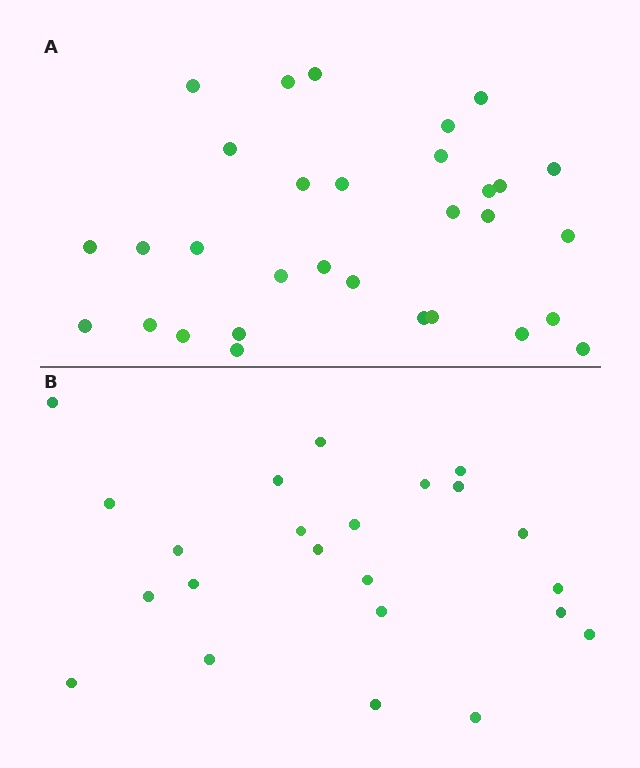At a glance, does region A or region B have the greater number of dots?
Region A (the top region) has more dots.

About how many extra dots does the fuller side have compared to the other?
Region A has roughly 8 or so more dots than region B.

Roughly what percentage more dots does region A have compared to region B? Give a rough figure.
About 35% more.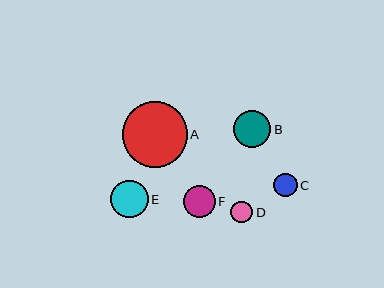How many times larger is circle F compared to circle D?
Circle F is approximately 1.4 times the size of circle D.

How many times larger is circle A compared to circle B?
Circle A is approximately 1.7 times the size of circle B.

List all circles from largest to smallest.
From largest to smallest: A, E, B, F, C, D.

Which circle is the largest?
Circle A is the largest with a size of approximately 65 pixels.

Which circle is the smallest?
Circle D is the smallest with a size of approximately 22 pixels.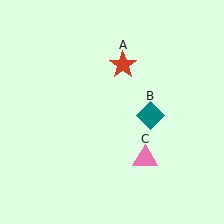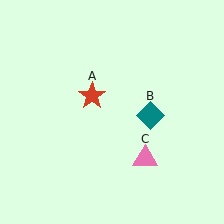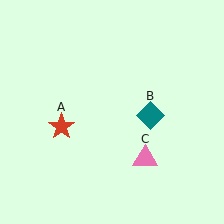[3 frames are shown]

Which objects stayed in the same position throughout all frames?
Teal diamond (object B) and pink triangle (object C) remained stationary.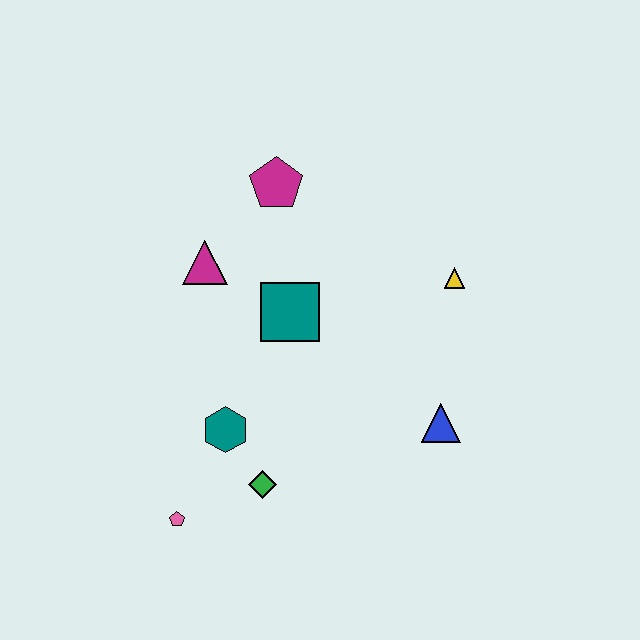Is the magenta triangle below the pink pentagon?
No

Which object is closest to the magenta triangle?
The teal square is closest to the magenta triangle.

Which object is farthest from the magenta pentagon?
The pink pentagon is farthest from the magenta pentagon.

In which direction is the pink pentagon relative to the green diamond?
The pink pentagon is to the left of the green diamond.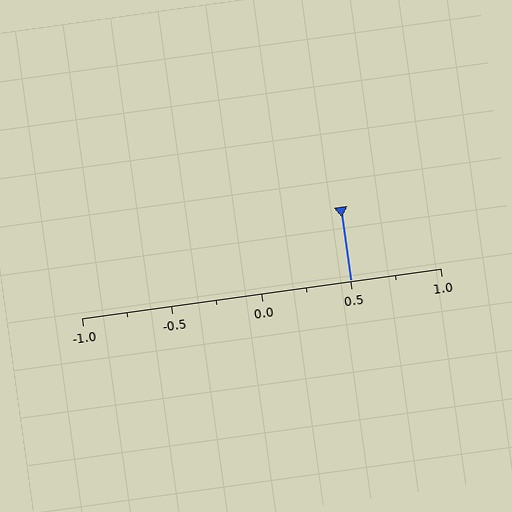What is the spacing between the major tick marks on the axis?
The major ticks are spaced 0.5 apart.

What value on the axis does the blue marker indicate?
The marker indicates approximately 0.5.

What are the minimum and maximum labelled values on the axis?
The axis runs from -1.0 to 1.0.